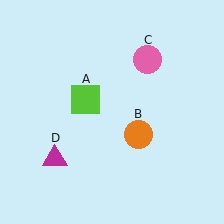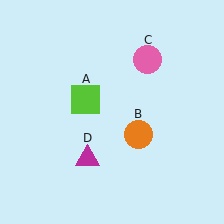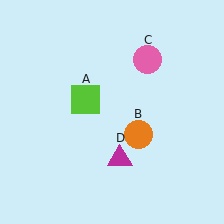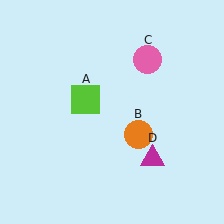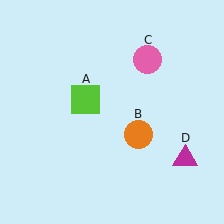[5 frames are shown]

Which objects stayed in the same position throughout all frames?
Lime square (object A) and orange circle (object B) and pink circle (object C) remained stationary.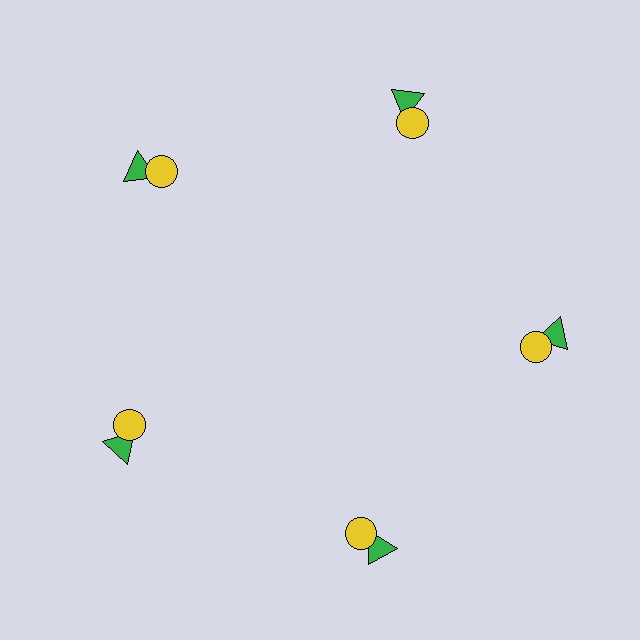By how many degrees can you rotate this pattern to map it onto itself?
The pattern maps onto itself every 72 degrees of rotation.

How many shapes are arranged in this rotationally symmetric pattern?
There are 10 shapes, arranged in 5 groups of 2.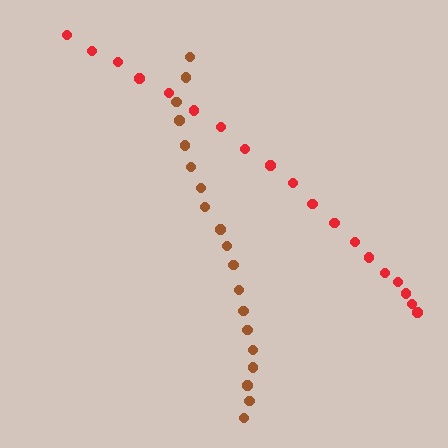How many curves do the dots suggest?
There are 2 distinct paths.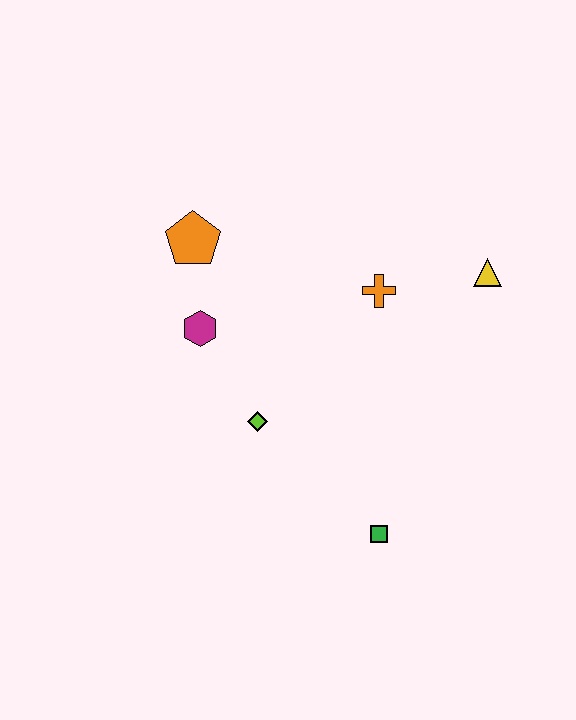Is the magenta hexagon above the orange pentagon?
No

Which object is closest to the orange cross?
The yellow triangle is closest to the orange cross.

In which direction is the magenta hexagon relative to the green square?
The magenta hexagon is above the green square.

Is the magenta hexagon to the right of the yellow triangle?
No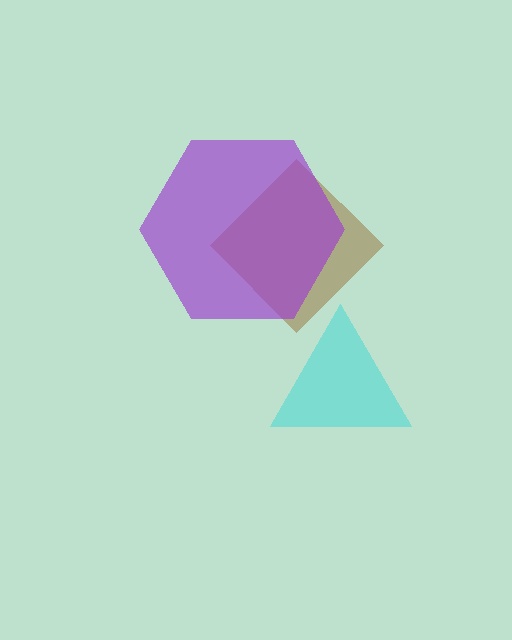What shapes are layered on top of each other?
The layered shapes are: a cyan triangle, a brown diamond, a purple hexagon.